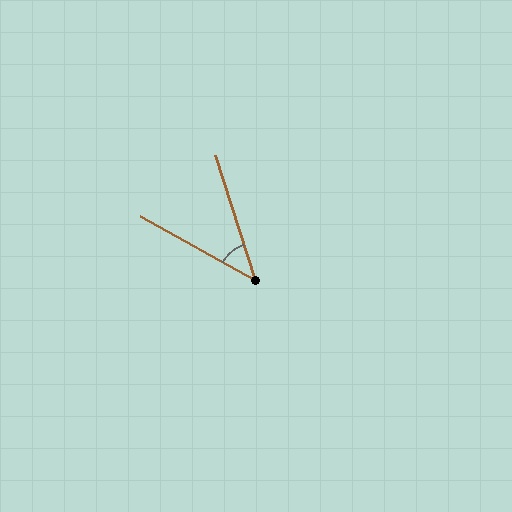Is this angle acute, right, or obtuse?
It is acute.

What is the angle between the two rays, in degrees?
Approximately 43 degrees.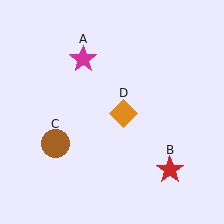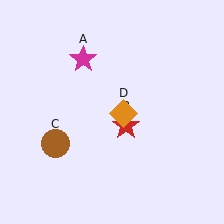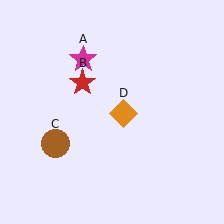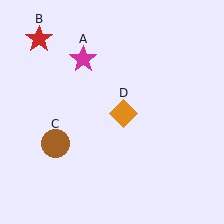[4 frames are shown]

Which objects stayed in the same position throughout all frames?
Magenta star (object A) and brown circle (object C) and orange diamond (object D) remained stationary.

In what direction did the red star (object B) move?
The red star (object B) moved up and to the left.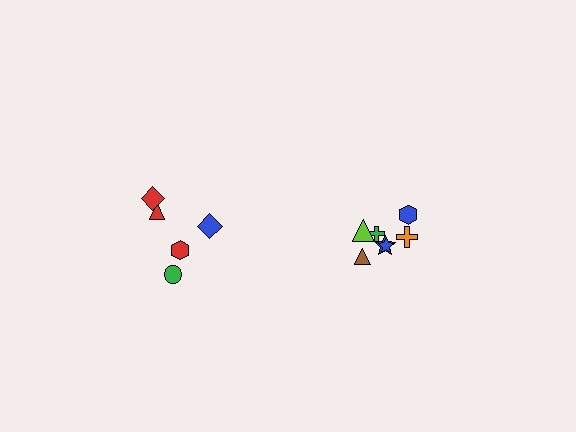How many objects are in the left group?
There are 5 objects.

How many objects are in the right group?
There are 7 objects.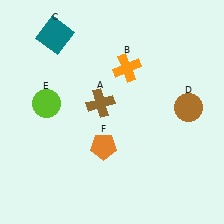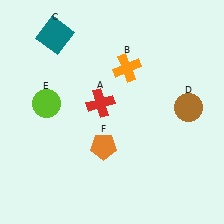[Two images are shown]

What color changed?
The cross (A) changed from brown in Image 1 to red in Image 2.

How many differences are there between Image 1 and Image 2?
There is 1 difference between the two images.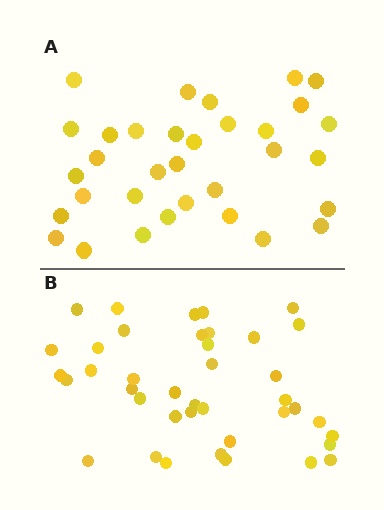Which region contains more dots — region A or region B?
Region B (the bottom region) has more dots.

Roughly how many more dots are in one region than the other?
Region B has roughly 8 or so more dots than region A.